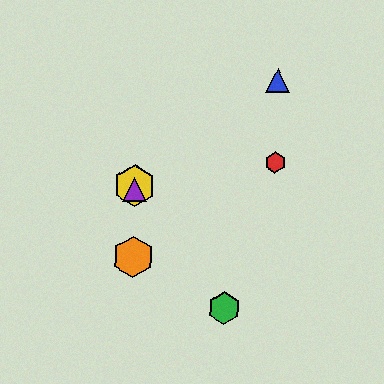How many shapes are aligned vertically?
3 shapes (the yellow hexagon, the purple triangle, the orange hexagon) are aligned vertically.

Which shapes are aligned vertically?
The yellow hexagon, the purple triangle, the orange hexagon are aligned vertically.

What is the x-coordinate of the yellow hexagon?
The yellow hexagon is at x≈135.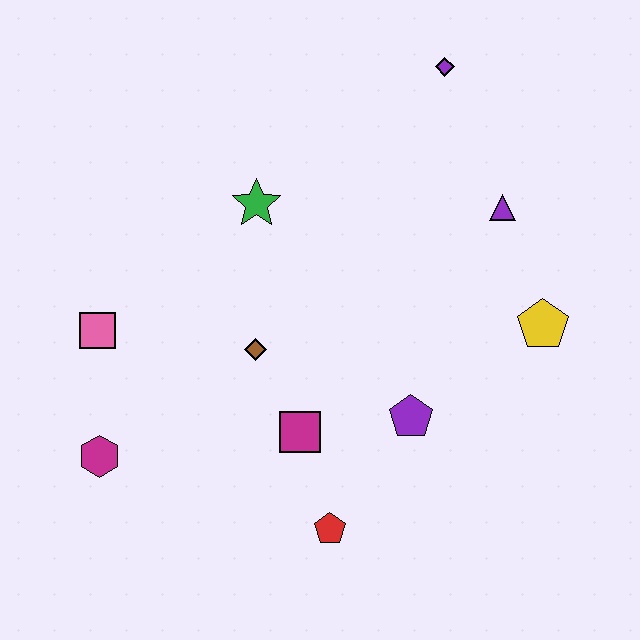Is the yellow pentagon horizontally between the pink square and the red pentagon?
No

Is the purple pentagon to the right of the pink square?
Yes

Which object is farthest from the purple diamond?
The magenta hexagon is farthest from the purple diamond.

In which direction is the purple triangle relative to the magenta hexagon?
The purple triangle is to the right of the magenta hexagon.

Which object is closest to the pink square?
The magenta hexagon is closest to the pink square.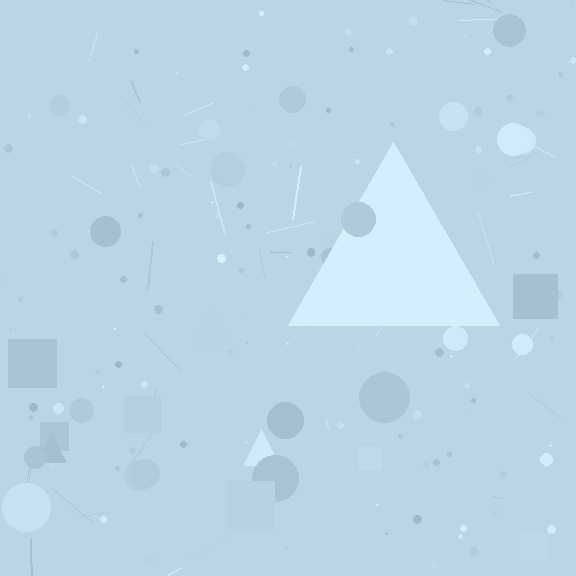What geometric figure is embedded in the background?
A triangle is embedded in the background.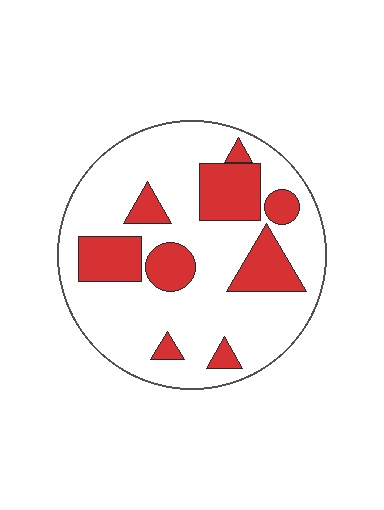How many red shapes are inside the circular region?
9.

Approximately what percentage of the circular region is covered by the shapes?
Approximately 25%.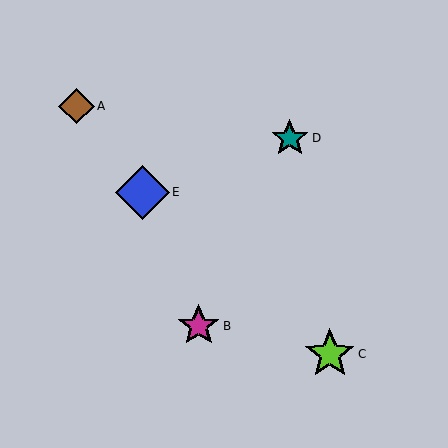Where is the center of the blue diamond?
The center of the blue diamond is at (142, 192).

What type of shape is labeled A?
Shape A is a brown diamond.